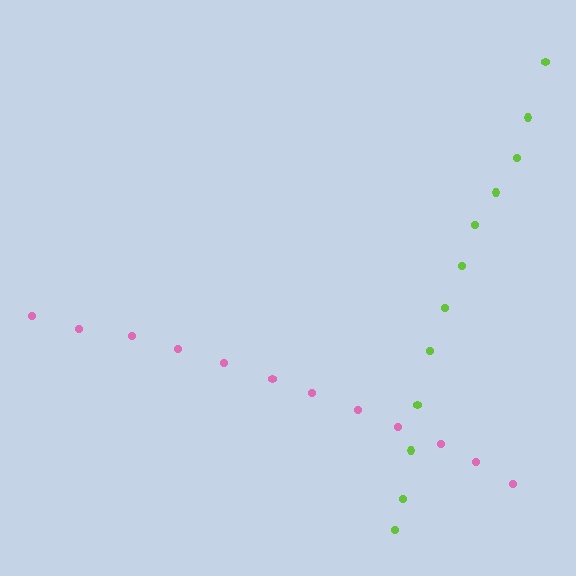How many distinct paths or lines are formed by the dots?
There are 2 distinct paths.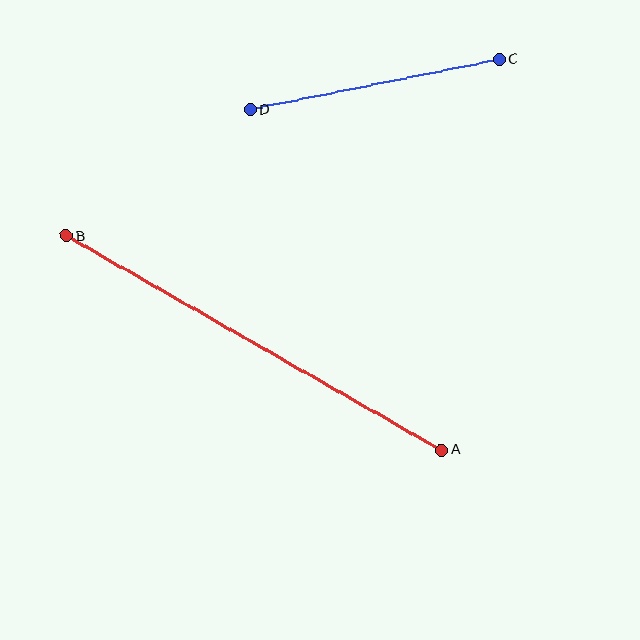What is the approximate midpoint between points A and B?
The midpoint is at approximately (254, 343) pixels.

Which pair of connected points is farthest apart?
Points A and B are farthest apart.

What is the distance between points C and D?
The distance is approximately 254 pixels.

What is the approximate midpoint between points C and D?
The midpoint is at approximately (375, 84) pixels.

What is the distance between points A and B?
The distance is approximately 432 pixels.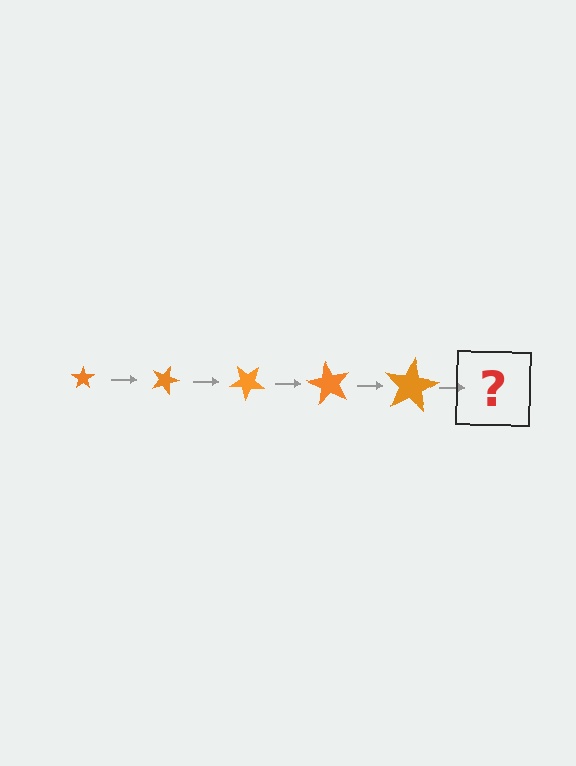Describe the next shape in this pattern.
It should be a star, larger than the previous one and rotated 100 degrees from the start.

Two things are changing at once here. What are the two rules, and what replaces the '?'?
The two rules are that the star grows larger each step and it rotates 20 degrees each step. The '?' should be a star, larger than the previous one and rotated 100 degrees from the start.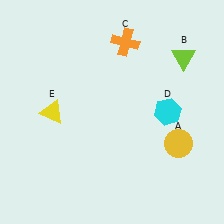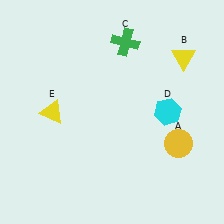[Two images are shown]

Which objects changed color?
B changed from lime to yellow. C changed from orange to green.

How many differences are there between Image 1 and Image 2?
There are 2 differences between the two images.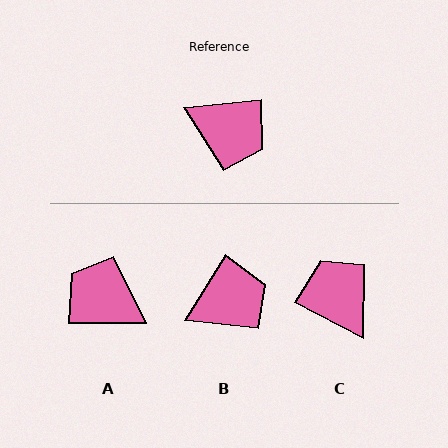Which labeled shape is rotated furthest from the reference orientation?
A, about 174 degrees away.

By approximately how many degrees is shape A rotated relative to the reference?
Approximately 174 degrees counter-clockwise.